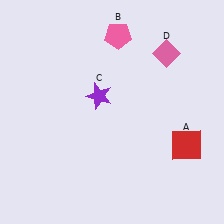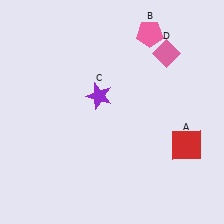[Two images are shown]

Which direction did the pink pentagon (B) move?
The pink pentagon (B) moved right.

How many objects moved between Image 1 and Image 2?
1 object moved between the two images.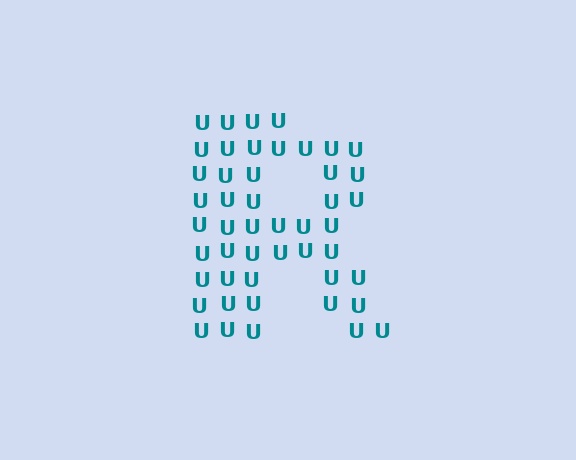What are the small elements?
The small elements are letter U's.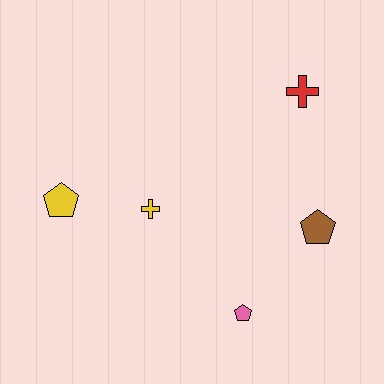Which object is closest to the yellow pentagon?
The yellow cross is closest to the yellow pentagon.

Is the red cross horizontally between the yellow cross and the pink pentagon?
No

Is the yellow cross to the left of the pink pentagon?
Yes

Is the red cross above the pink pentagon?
Yes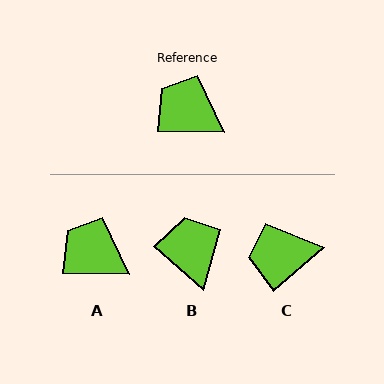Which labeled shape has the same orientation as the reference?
A.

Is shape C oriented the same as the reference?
No, it is off by about 42 degrees.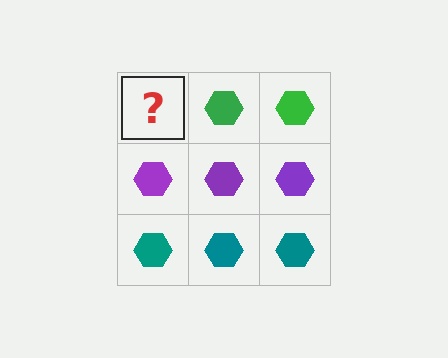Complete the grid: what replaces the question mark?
The question mark should be replaced with a green hexagon.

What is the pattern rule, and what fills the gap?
The rule is that each row has a consistent color. The gap should be filled with a green hexagon.